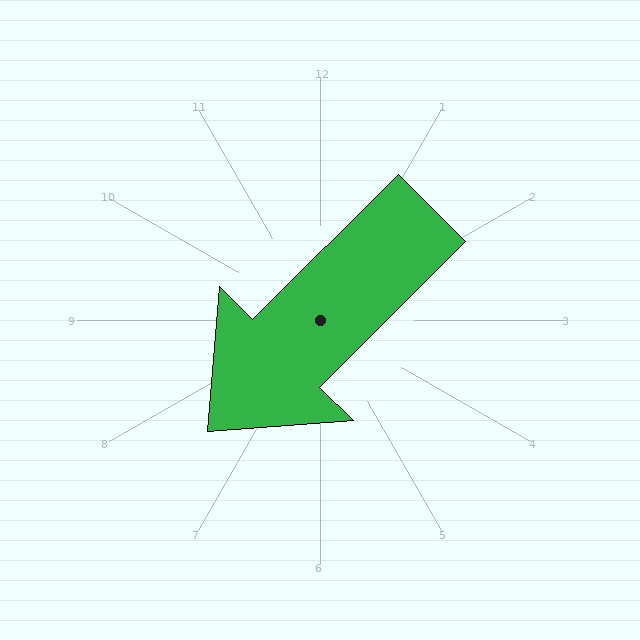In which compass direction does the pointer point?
Southwest.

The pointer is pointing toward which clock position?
Roughly 8 o'clock.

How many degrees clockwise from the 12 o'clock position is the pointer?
Approximately 225 degrees.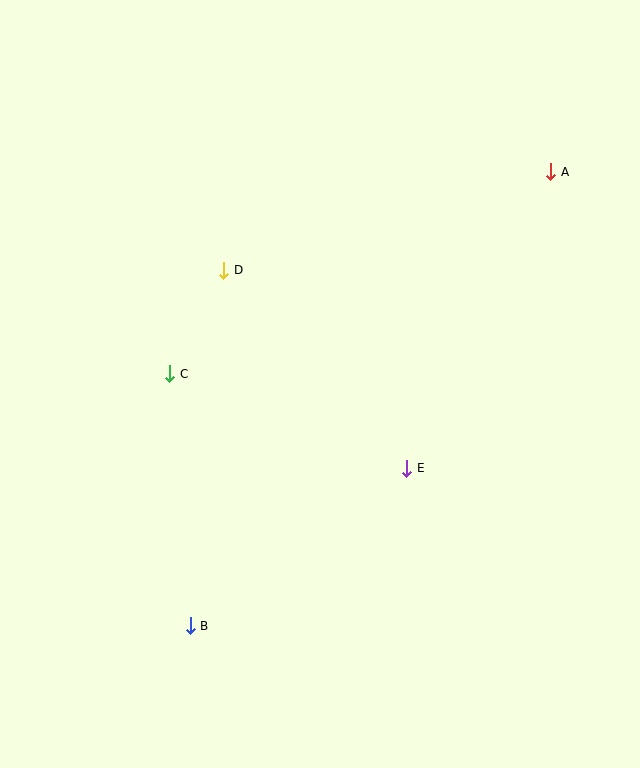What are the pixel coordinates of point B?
Point B is at (190, 626).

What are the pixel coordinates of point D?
Point D is at (224, 270).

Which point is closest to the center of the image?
Point E at (407, 468) is closest to the center.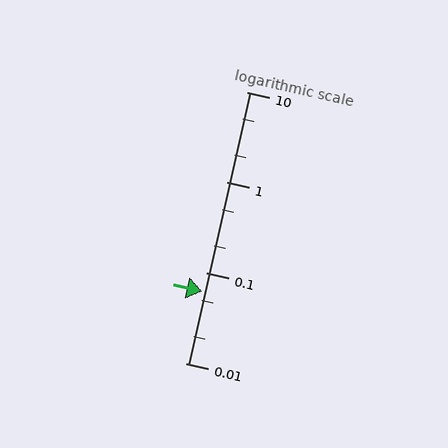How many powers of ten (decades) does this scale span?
The scale spans 3 decades, from 0.01 to 10.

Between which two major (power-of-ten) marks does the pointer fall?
The pointer is between 0.01 and 0.1.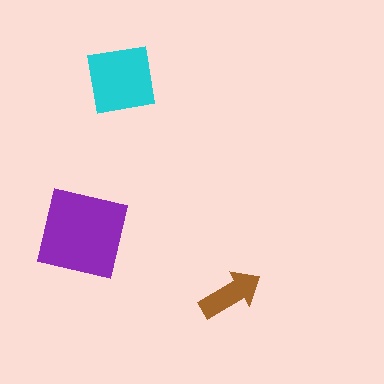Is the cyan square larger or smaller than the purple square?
Smaller.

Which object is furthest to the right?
The brown arrow is rightmost.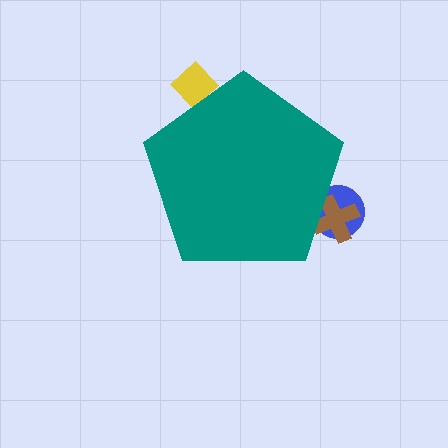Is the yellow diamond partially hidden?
Yes, the yellow diamond is partially hidden behind the teal pentagon.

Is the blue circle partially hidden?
Yes, the blue circle is partially hidden behind the teal pentagon.